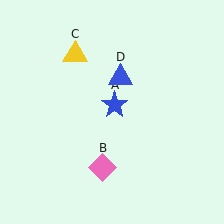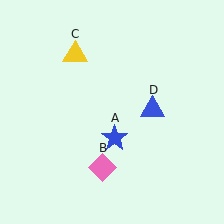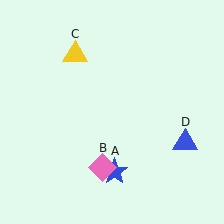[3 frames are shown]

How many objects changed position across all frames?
2 objects changed position: blue star (object A), blue triangle (object D).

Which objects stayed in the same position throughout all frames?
Pink diamond (object B) and yellow triangle (object C) remained stationary.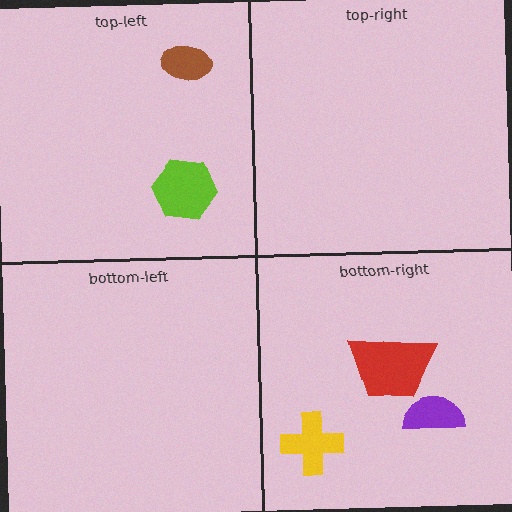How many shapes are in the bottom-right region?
3.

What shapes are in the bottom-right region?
The red trapezoid, the yellow cross, the purple semicircle.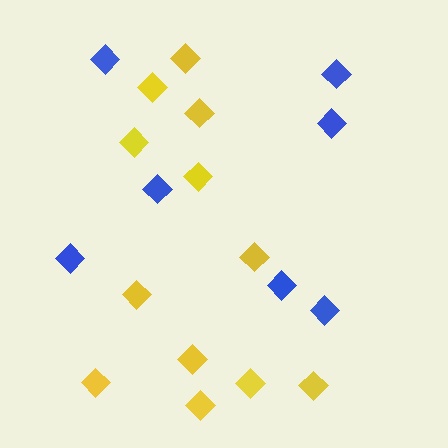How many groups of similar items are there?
There are 2 groups: one group of blue diamonds (7) and one group of yellow diamonds (12).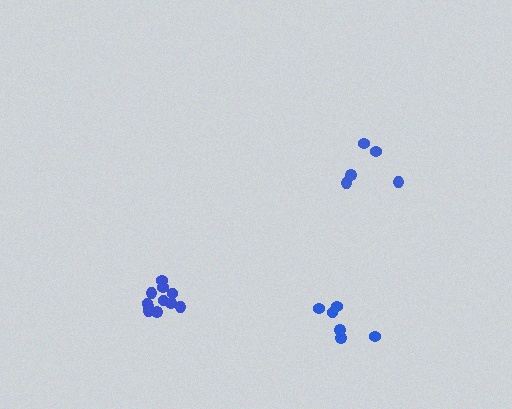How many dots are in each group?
Group 1: 11 dots, Group 2: 5 dots, Group 3: 6 dots (22 total).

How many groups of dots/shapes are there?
There are 3 groups.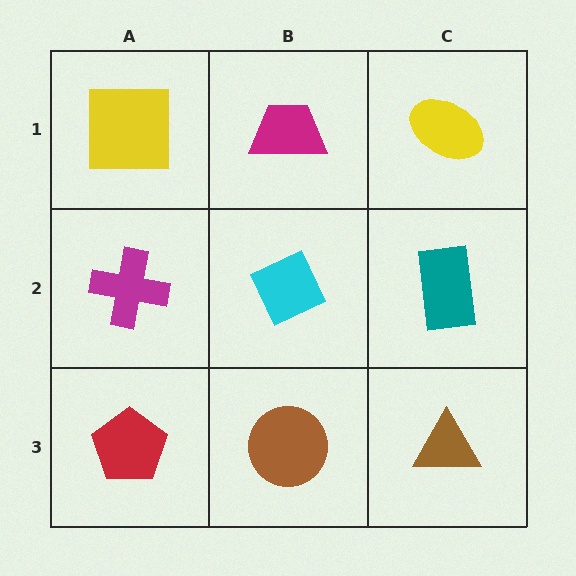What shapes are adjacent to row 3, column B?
A cyan diamond (row 2, column B), a red pentagon (row 3, column A), a brown triangle (row 3, column C).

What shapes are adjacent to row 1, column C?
A teal rectangle (row 2, column C), a magenta trapezoid (row 1, column B).